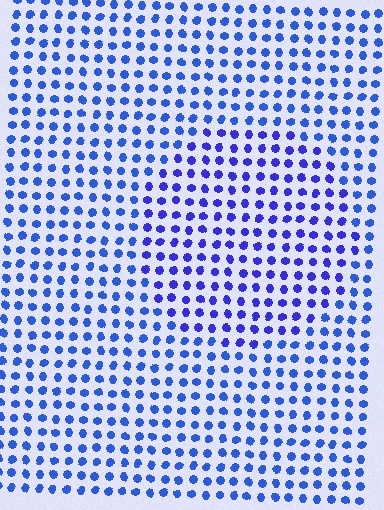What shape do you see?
I see a circle.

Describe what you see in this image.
The image is filled with small blue elements in a uniform arrangement. A circle-shaped region is visible where the elements are tinted to a slightly different hue, forming a subtle color boundary.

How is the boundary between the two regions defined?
The boundary is defined purely by a slight shift in hue (about 19 degrees). Spacing, size, and orientation are identical on both sides.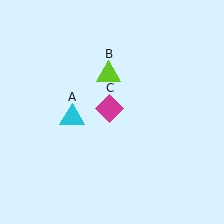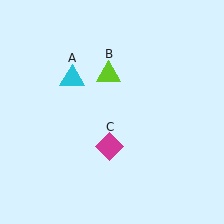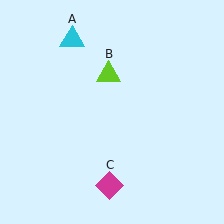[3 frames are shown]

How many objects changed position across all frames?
2 objects changed position: cyan triangle (object A), magenta diamond (object C).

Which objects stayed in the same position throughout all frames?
Lime triangle (object B) remained stationary.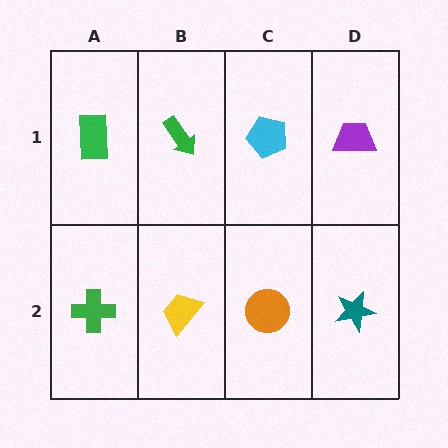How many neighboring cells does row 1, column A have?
2.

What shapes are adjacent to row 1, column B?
A yellow trapezoid (row 2, column B), a green rectangle (row 1, column A), a cyan pentagon (row 1, column C).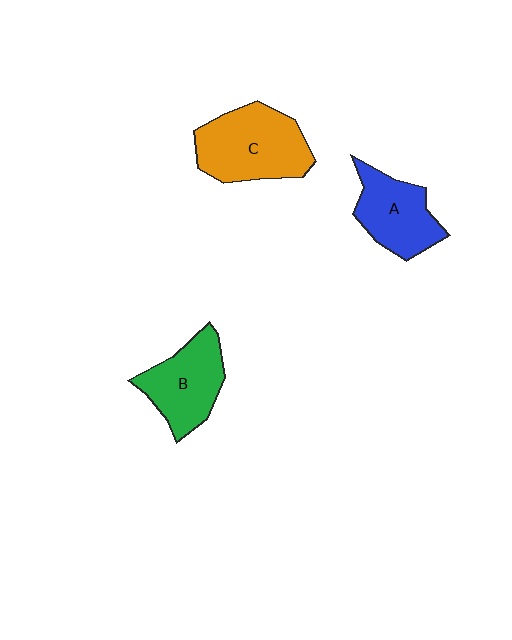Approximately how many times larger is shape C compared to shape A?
Approximately 1.3 times.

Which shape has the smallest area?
Shape A (blue).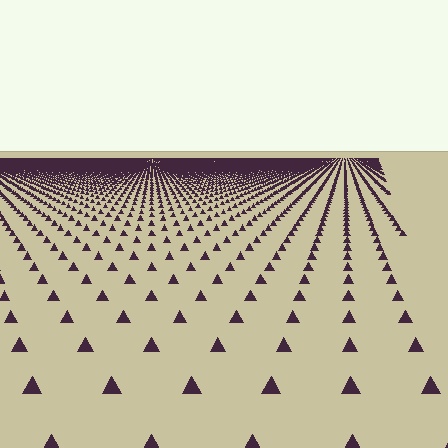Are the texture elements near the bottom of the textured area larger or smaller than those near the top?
Larger. Near the bottom, elements are closer to the viewer and appear at a bigger on-screen size.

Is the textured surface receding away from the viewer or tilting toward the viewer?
The surface is receding away from the viewer. Texture elements get smaller and denser toward the top.